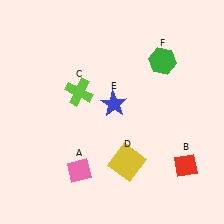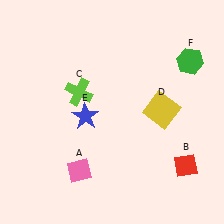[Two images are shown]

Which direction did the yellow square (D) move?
The yellow square (D) moved up.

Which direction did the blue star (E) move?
The blue star (E) moved left.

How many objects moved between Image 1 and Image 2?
3 objects moved between the two images.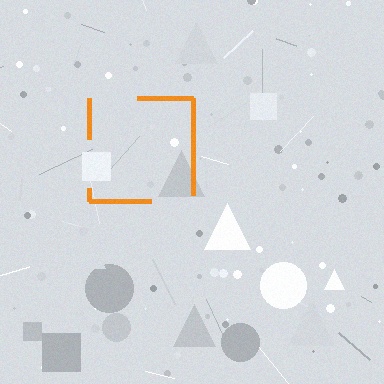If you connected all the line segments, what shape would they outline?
They would outline a square.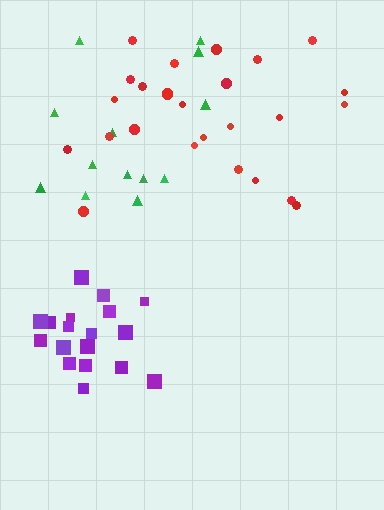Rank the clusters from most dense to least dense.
purple, red, green.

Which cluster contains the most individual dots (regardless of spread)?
Red (26).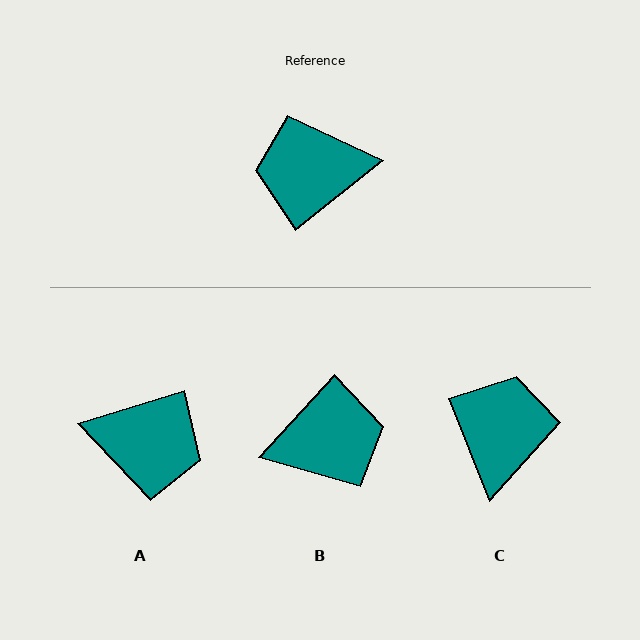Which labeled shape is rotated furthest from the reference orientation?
B, about 171 degrees away.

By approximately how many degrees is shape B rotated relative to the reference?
Approximately 171 degrees clockwise.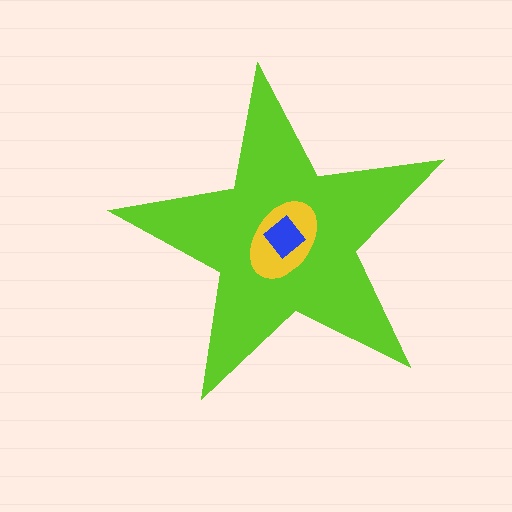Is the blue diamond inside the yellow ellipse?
Yes.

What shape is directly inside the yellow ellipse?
The blue diamond.